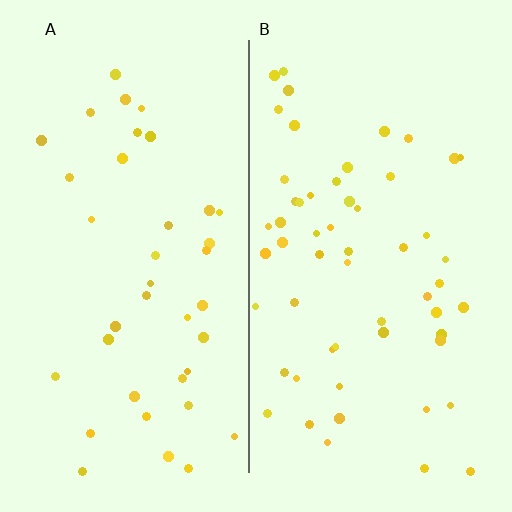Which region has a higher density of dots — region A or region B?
B (the right).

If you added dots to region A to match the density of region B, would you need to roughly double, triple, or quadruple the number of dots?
Approximately double.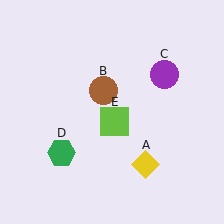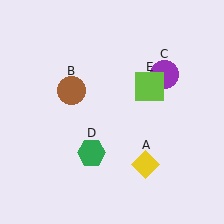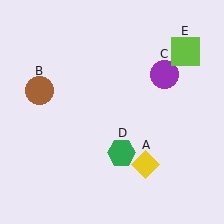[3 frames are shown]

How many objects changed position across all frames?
3 objects changed position: brown circle (object B), green hexagon (object D), lime square (object E).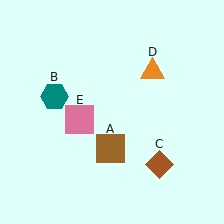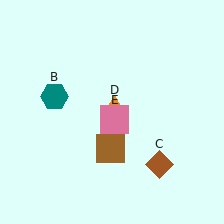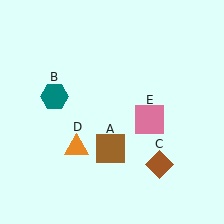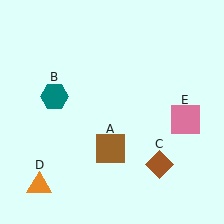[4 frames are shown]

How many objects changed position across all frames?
2 objects changed position: orange triangle (object D), pink square (object E).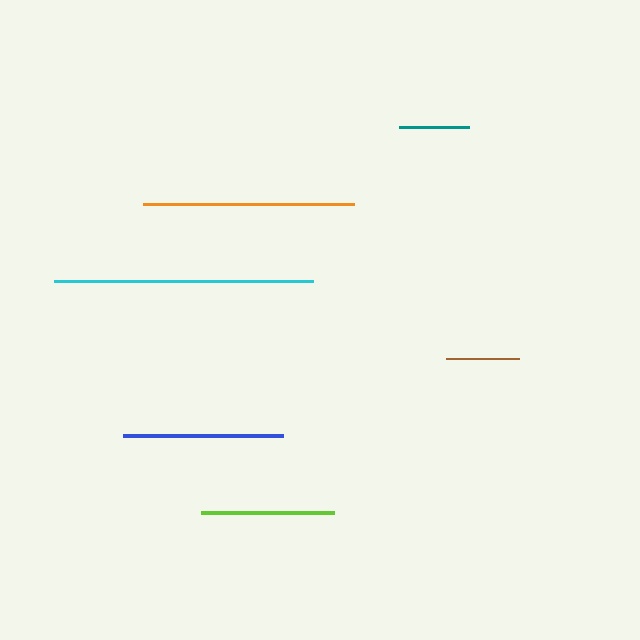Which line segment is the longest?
The cyan line is the longest at approximately 259 pixels.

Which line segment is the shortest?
The teal line is the shortest at approximately 69 pixels.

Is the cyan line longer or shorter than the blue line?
The cyan line is longer than the blue line.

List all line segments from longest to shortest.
From longest to shortest: cyan, orange, blue, lime, brown, teal.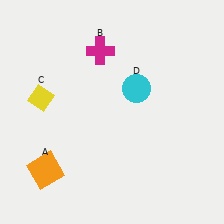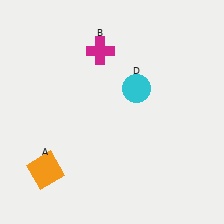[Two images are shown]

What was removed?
The yellow diamond (C) was removed in Image 2.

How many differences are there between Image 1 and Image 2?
There is 1 difference between the two images.